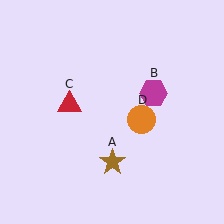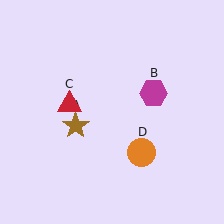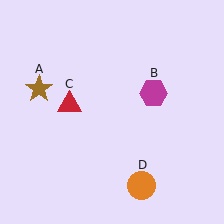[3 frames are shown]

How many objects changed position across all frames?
2 objects changed position: brown star (object A), orange circle (object D).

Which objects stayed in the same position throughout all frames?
Magenta hexagon (object B) and red triangle (object C) remained stationary.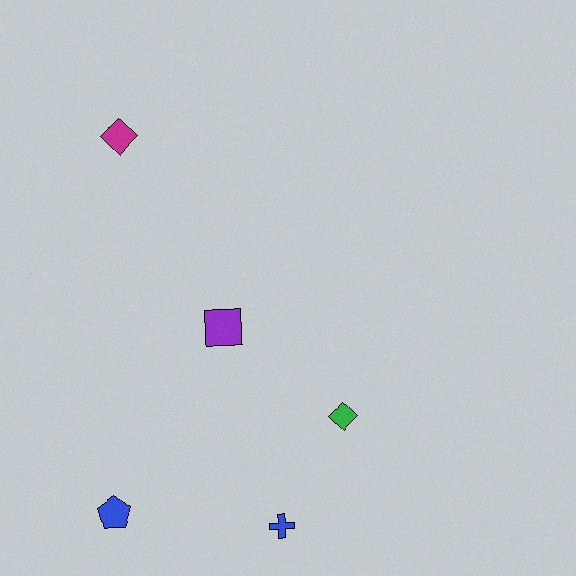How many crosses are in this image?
There is 1 cross.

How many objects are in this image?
There are 5 objects.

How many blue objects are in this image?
There are 2 blue objects.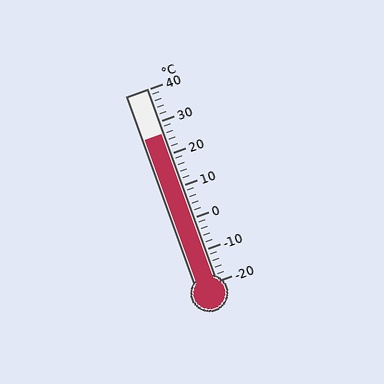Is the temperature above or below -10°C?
The temperature is above -10°C.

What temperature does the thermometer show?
The thermometer shows approximately 26°C.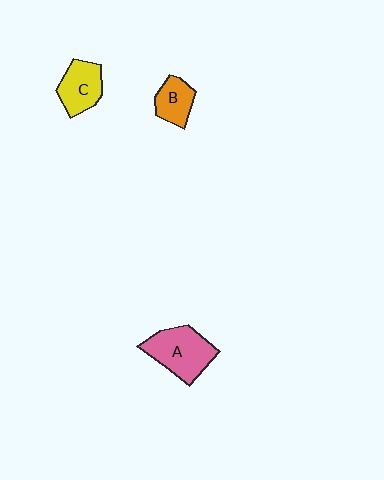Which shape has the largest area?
Shape A (pink).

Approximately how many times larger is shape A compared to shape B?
Approximately 1.8 times.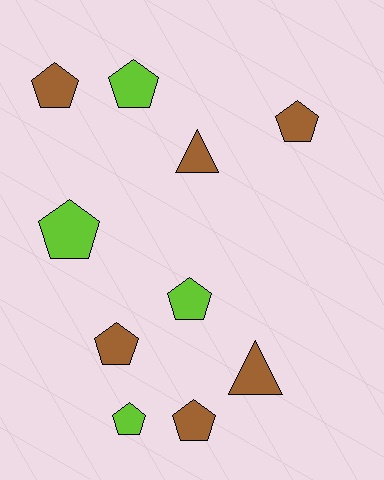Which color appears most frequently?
Brown, with 6 objects.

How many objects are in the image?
There are 10 objects.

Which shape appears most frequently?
Pentagon, with 8 objects.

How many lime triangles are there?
There are no lime triangles.